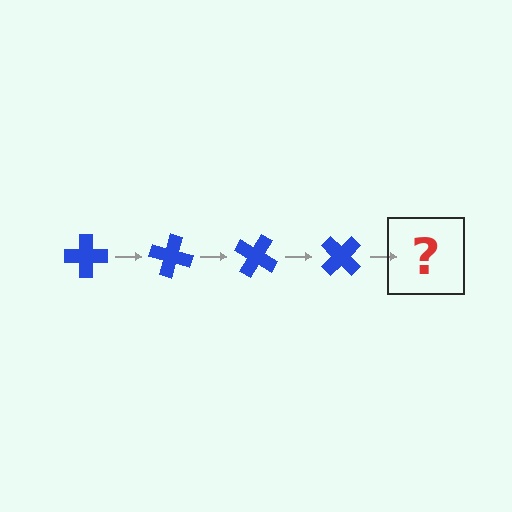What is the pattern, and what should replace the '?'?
The pattern is that the cross rotates 15 degrees each step. The '?' should be a blue cross rotated 60 degrees.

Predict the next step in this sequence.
The next step is a blue cross rotated 60 degrees.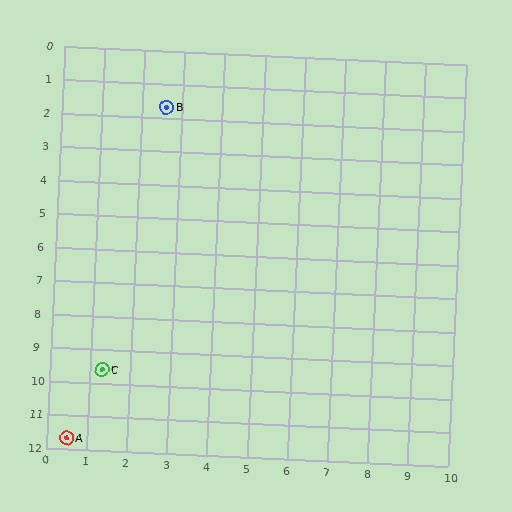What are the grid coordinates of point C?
Point C is at approximately (1.3, 9.6).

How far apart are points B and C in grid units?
Points B and C are about 8.0 grid units apart.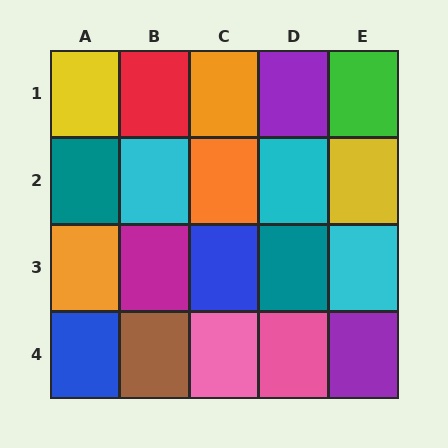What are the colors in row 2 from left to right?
Teal, cyan, orange, cyan, yellow.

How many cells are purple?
2 cells are purple.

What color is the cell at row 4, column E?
Purple.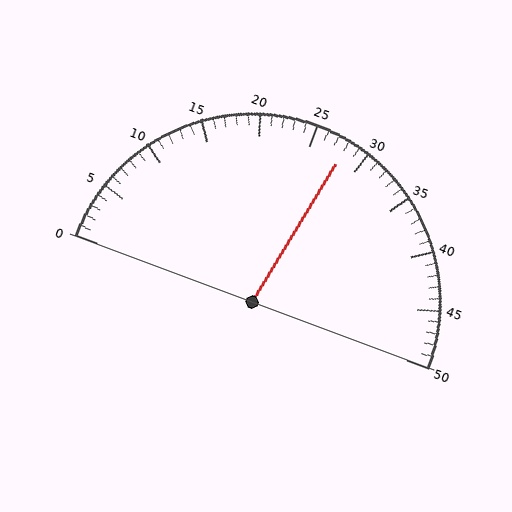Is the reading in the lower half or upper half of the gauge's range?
The reading is in the upper half of the range (0 to 50).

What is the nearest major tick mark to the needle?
The nearest major tick mark is 30.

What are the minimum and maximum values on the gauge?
The gauge ranges from 0 to 50.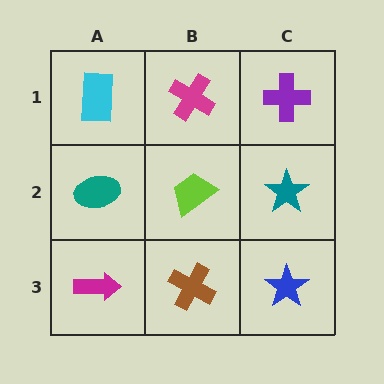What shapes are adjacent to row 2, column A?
A cyan rectangle (row 1, column A), a magenta arrow (row 3, column A), a lime trapezoid (row 2, column B).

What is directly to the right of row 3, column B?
A blue star.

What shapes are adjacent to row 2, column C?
A purple cross (row 1, column C), a blue star (row 3, column C), a lime trapezoid (row 2, column B).